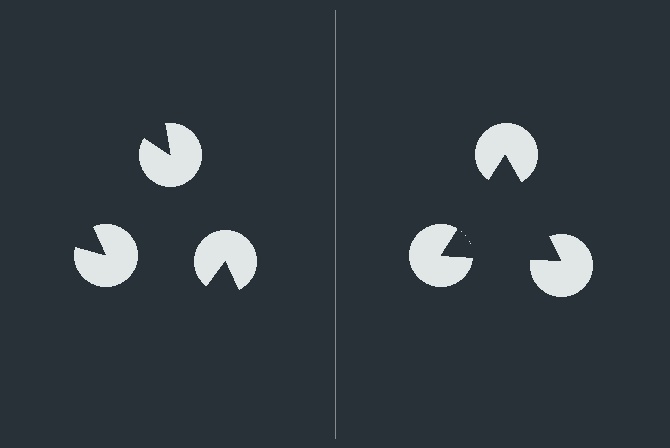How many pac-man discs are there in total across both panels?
6 — 3 on each side.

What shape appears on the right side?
An illusory triangle.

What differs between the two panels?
The pac-man discs are positioned identically on both sides; only the wedge orientations differ. On the right they align to a triangle; on the left they are misaligned.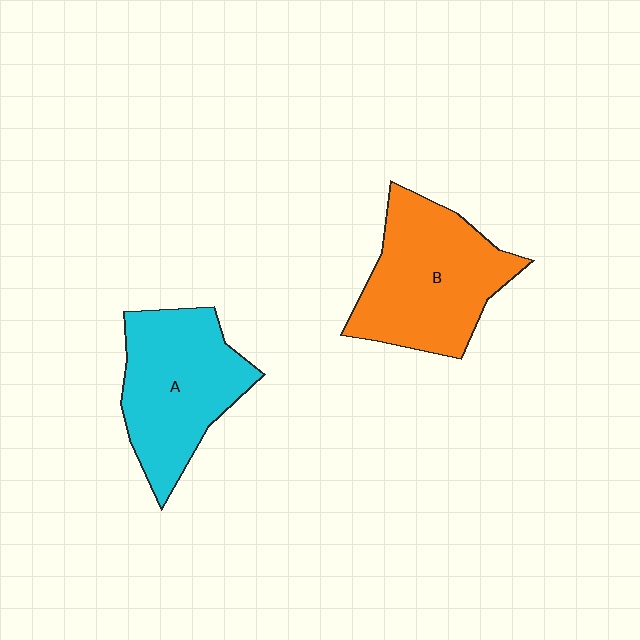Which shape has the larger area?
Shape B (orange).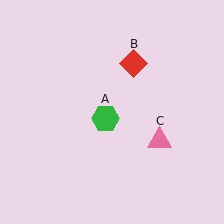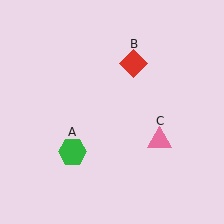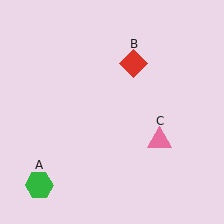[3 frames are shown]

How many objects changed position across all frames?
1 object changed position: green hexagon (object A).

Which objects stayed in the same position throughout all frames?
Red diamond (object B) and pink triangle (object C) remained stationary.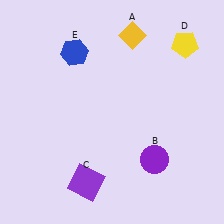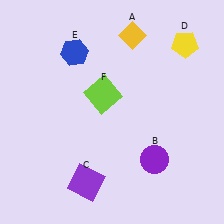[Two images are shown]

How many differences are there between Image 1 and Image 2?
There is 1 difference between the two images.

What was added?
A lime square (F) was added in Image 2.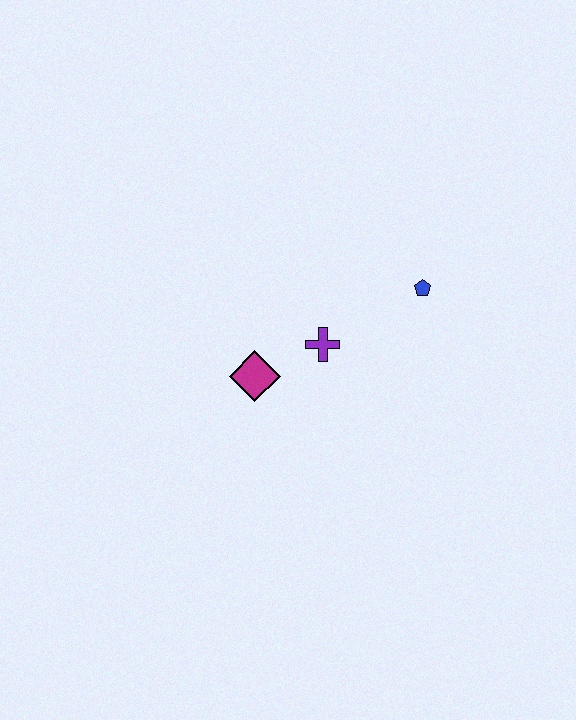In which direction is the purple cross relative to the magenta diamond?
The purple cross is to the right of the magenta diamond.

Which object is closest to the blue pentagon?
The purple cross is closest to the blue pentagon.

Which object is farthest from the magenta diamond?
The blue pentagon is farthest from the magenta diamond.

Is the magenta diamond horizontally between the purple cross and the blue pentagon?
No